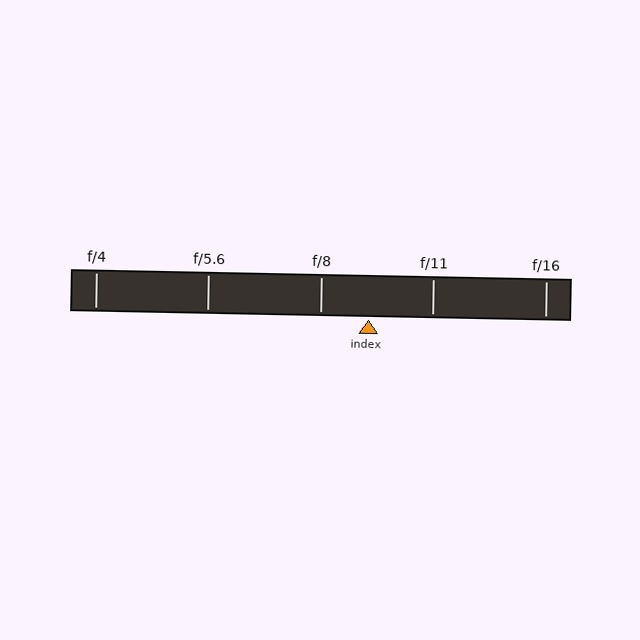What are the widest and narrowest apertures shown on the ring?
The widest aperture shown is f/4 and the narrowest is f/16.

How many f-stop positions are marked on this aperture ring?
There are 5 f-stop positions marked.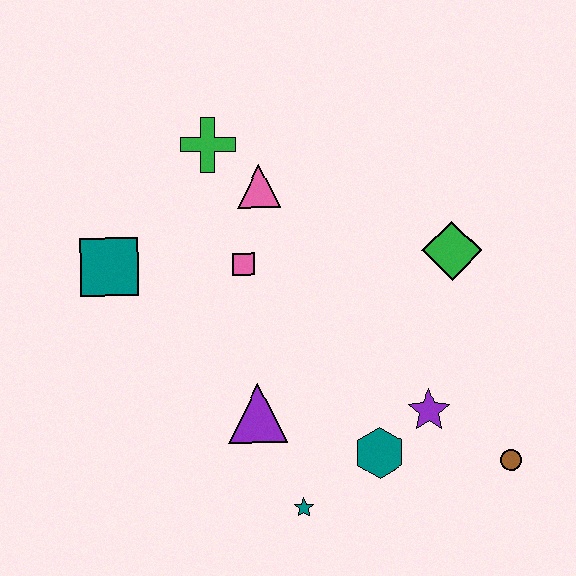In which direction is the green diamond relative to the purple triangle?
The green diamond is to the right of the purple triangle.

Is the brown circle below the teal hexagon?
Yes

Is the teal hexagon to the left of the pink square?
No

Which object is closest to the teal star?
The teal hexagon is closest to the teal star.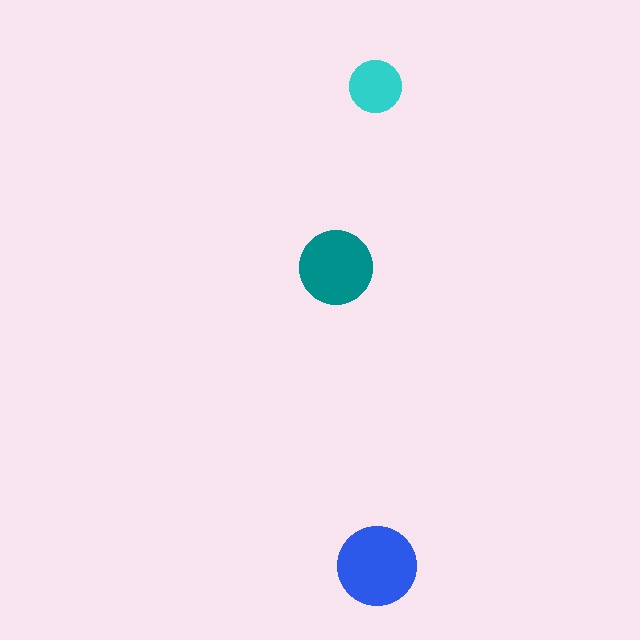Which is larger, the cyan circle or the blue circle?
The blue one.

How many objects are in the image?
There are 3 objects in the image.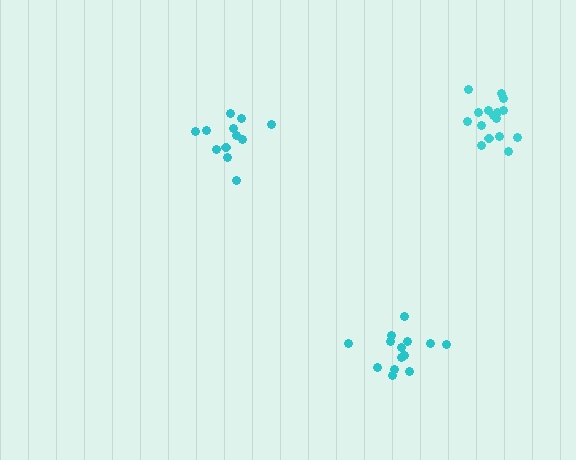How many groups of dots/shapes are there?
There are 3 groups.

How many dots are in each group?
Group 1: 12 dots, Group 2: 16 dots, Group 3: 14 dots (42 total).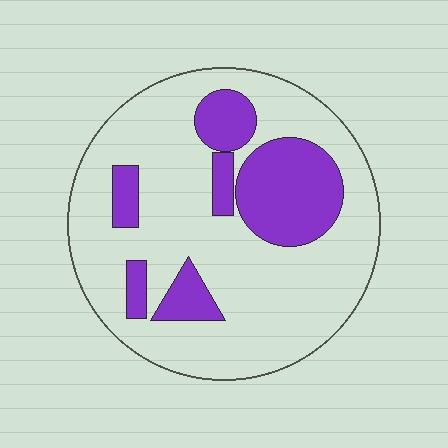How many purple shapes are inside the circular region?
6.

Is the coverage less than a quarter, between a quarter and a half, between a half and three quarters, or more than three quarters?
Between a quarter and a half.